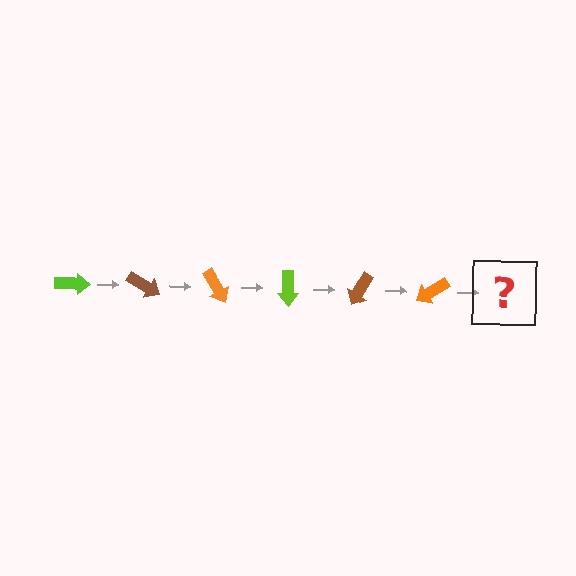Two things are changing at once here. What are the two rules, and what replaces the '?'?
The two rules are that it rotates 30 degrees each step and the color cycles through lime, brown, and orange. The '?' should be a lime arrow, rotated 180 degrees from the start.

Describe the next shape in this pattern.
It should be a lime arrow, rotated 180 degrees from the start.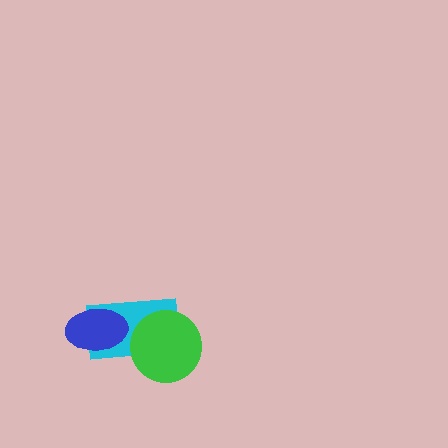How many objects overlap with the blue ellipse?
1 object overlaps with the blue ellipse.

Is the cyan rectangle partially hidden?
Yes, it is partially covered by another shape.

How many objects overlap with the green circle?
1 object overlaps with the green circle.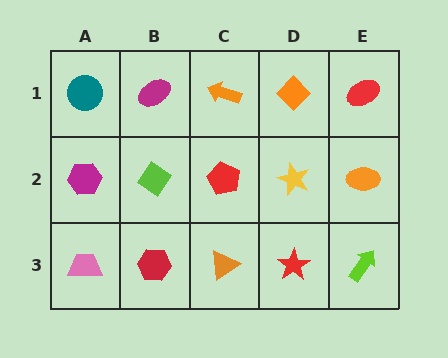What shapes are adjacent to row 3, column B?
A lime diamond (row 2, column B), a pink trapezoid (row 3, column A), an orange triangle (row 3, column C).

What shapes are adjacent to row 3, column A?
A magenta hexagon (row 2, column A), a red hexagon (row 3, column B).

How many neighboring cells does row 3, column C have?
3.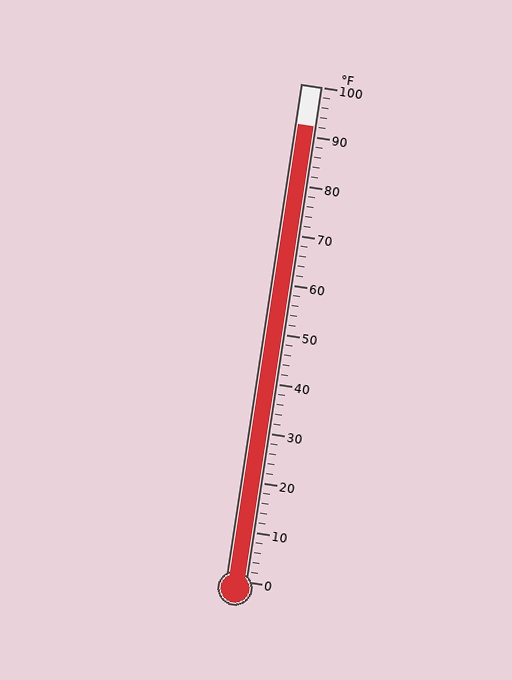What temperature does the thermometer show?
The thermometer shows approximately 92°F.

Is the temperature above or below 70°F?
The temperature is above 70°F.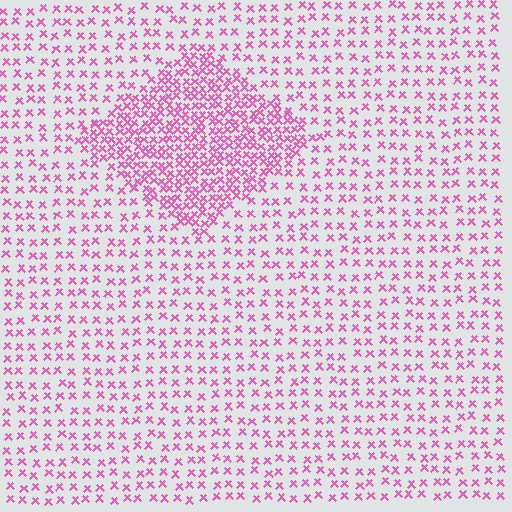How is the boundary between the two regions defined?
The boundary is defined by a change in element density (approximately 2.4x ratio). All elements are the same color, size, and shape.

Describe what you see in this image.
The image contains small pink elements arranged at two different densities. A diamond-shaped region is visible where the elements are more densely packed than the surrounding area.